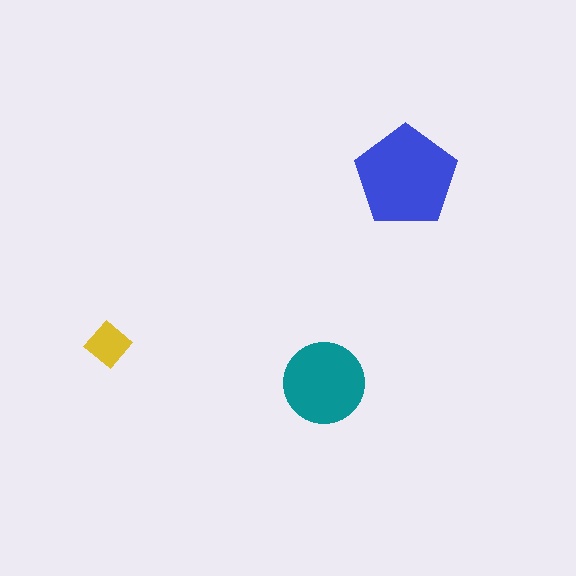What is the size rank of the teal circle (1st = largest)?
2nd.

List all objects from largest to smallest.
The blue pentagon, the teal circle, the yellow diamond.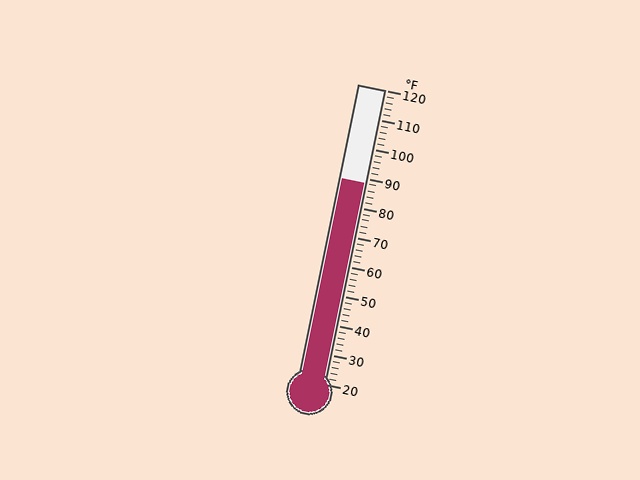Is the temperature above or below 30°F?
The temperature is above 30°F.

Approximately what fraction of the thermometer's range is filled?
The thermometer is filled to approximately 70% of its range.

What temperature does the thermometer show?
The thermometer shows approximately 88°F.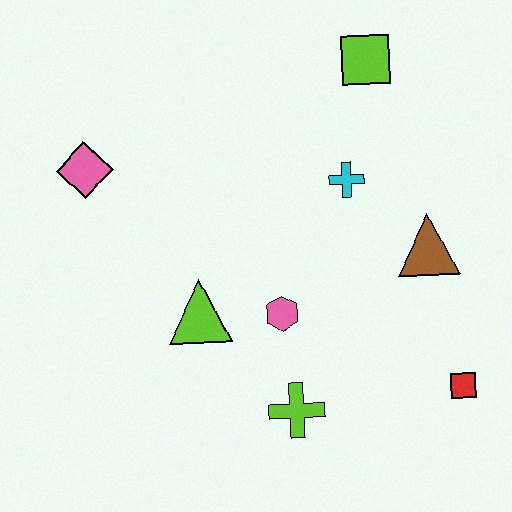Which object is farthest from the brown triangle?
The pink diamond is farthest from the brown triangle.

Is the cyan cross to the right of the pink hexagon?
Yes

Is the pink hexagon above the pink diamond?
No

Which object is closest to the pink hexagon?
The lime triangle is closest to the pink hexagon.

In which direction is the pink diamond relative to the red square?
The pink diamond is to the left of the red square.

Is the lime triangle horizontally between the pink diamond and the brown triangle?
Yes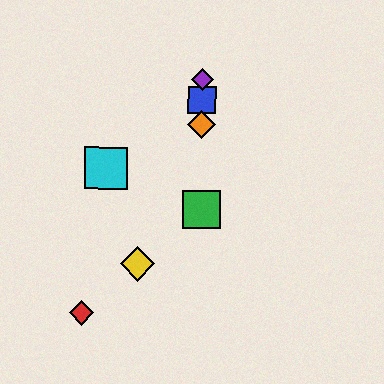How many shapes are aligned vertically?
4 shapes (the blue square, the green square, the purple diamond, the orange diamond) are aligned vertically.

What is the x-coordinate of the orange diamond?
The orange diamond is at x≈202.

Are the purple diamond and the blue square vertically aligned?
Yes, both are at x≈202.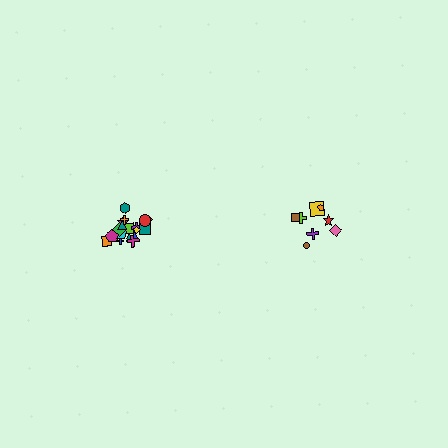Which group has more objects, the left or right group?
The left group.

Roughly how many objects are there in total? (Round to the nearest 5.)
Roughly 25 objects in total.